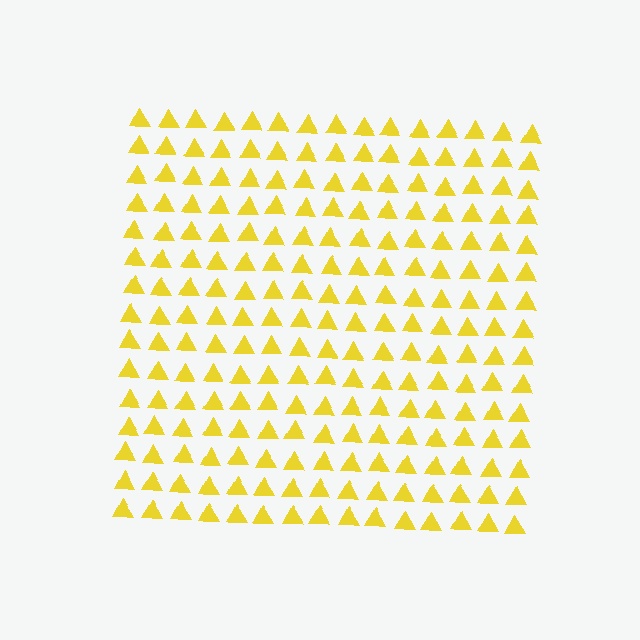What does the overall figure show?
The overall figure shows a square.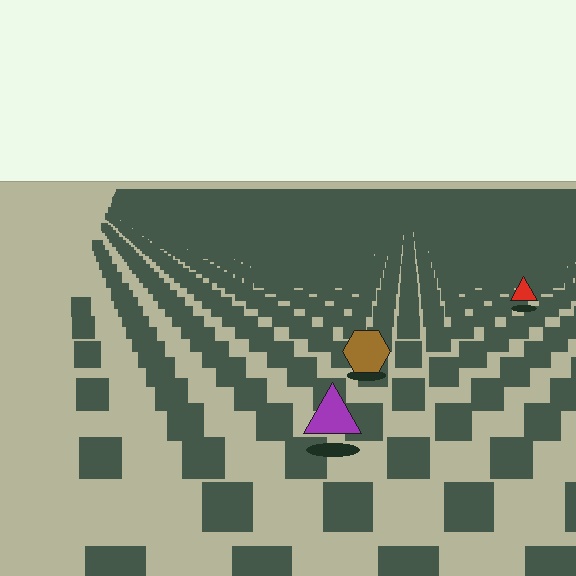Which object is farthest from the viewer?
The red triangle is farthest from the viewer. It appears smaller and the ground texture around it is denser.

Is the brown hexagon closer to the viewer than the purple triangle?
No. The purple triangle is closer — you can tell from the texture gradient: the ground texture is coarser near it.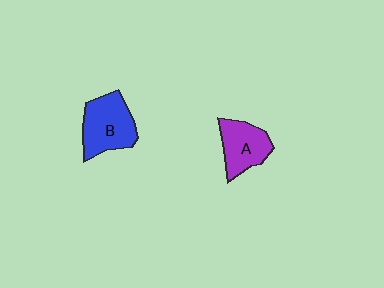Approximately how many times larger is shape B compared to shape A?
Approximately 1.2 times.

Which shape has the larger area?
Shape B (blue).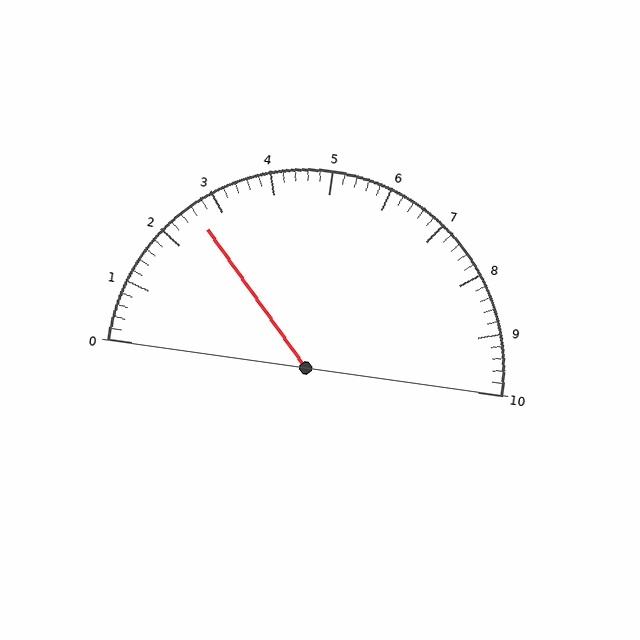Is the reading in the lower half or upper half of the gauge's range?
The reading is in the lower half of the range (0 to 10).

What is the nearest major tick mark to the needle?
The nearest major tick mark is 3.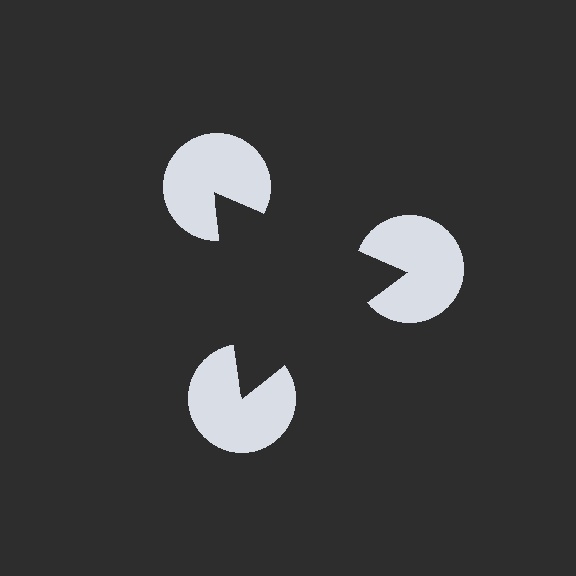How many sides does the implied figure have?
3 sides.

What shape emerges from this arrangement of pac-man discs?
An illusory triangle — its edges are inferred from the aligned wedge cuts in the pac-man discs, not physically drawn.